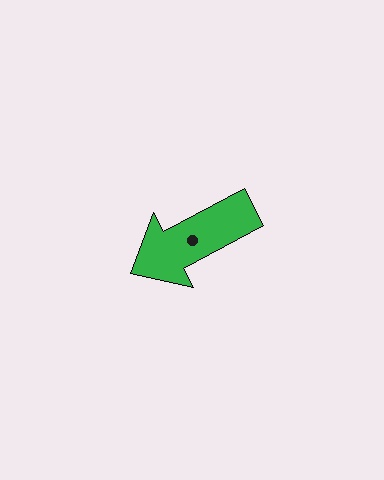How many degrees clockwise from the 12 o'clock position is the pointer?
Approximately 242 degrees.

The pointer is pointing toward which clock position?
Roughly 8 o'clock.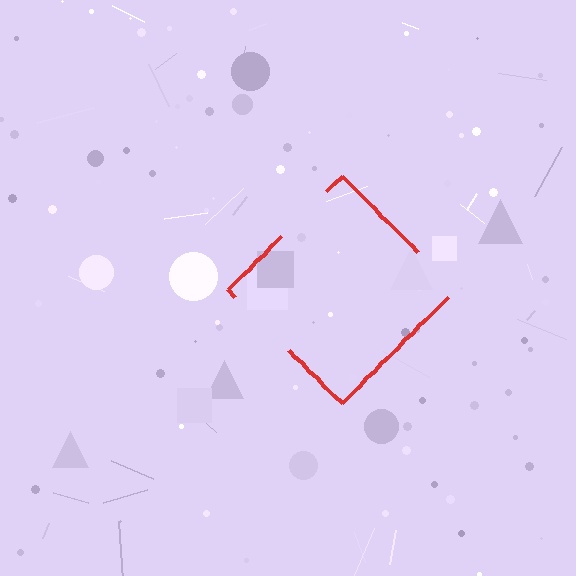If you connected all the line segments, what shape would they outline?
They would outline a diamond.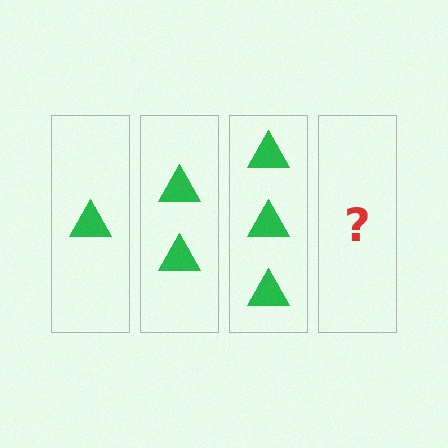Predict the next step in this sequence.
The next step is 4 triangles.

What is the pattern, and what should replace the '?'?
The pattern is that each step adds one more triangle. The '?' should be 4 triangles.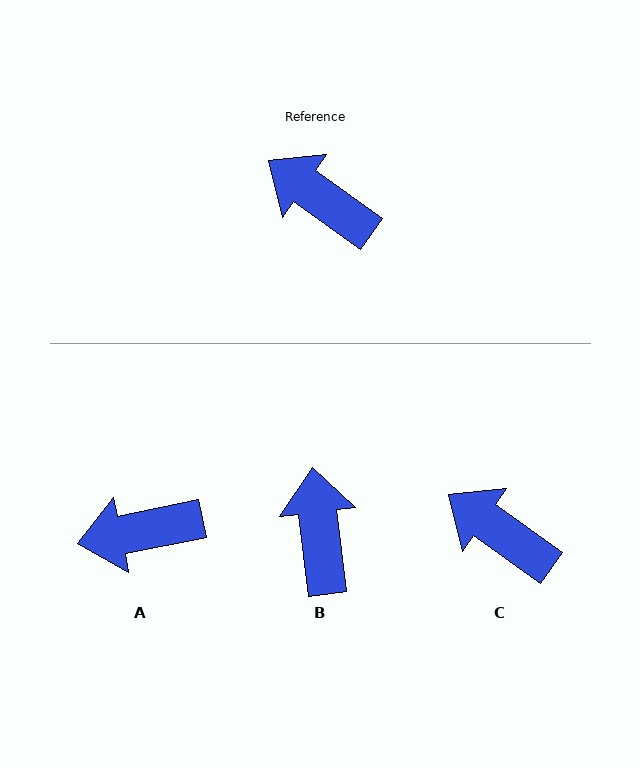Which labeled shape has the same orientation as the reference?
C.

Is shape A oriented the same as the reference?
No, it is off by about 47 degrees.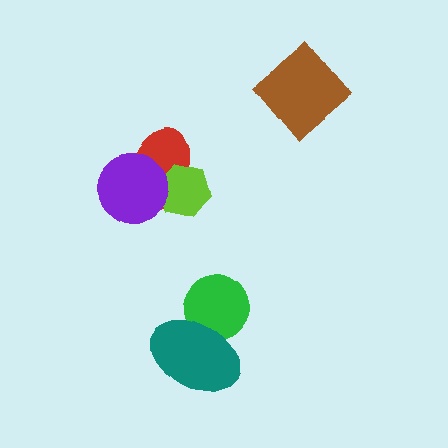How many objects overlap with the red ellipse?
2 objects overlap with the red ellipse.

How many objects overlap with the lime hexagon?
2 objects overlap with the lime hexagon.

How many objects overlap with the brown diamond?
0 objects overlap with the brown diamond.